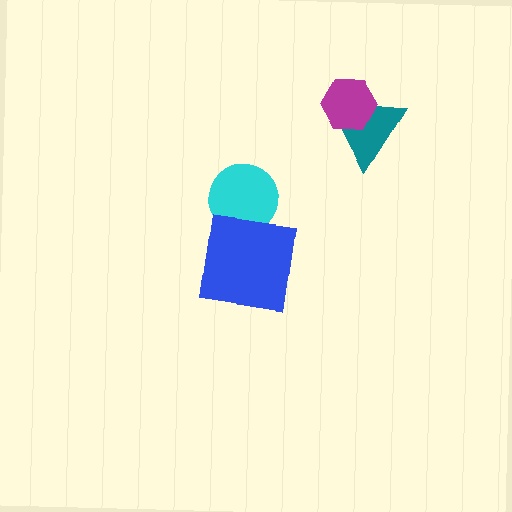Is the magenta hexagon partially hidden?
No, no other shape covers it.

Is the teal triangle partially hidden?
Yes, it is partially covered by another shape.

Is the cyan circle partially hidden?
Yes, it is partially covered by another shape.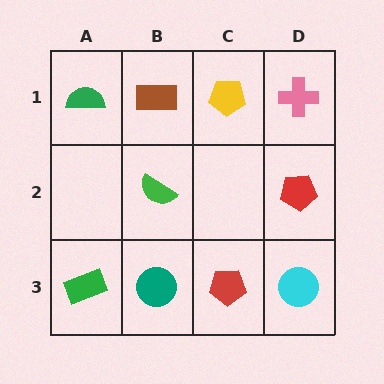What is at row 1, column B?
A brown rectangle.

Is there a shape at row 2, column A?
No, that cell is empty.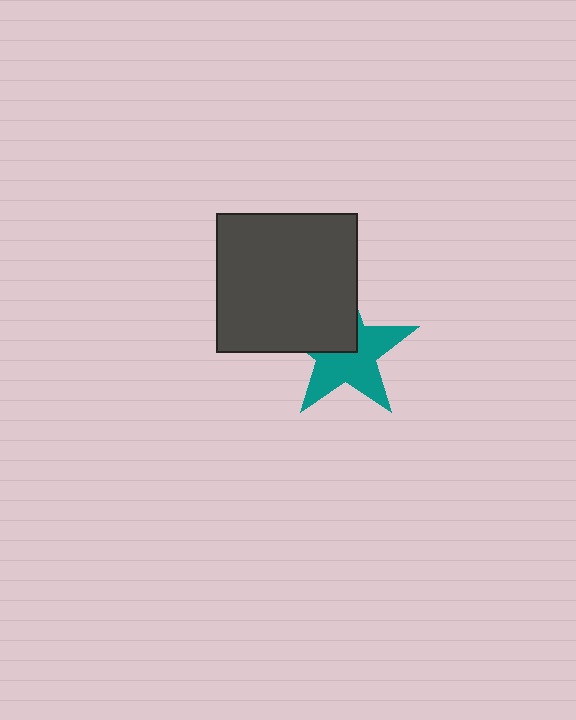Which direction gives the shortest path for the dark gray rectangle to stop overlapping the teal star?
Moving toward the upper-left gives the shortest separation.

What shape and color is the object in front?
The object in front is a dark gray rectangle.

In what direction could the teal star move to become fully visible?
The teal star could move toward the lower-right. That would shift it out from behind the dark gray rectangle entirely.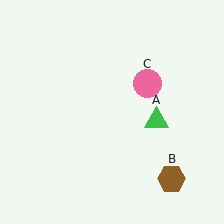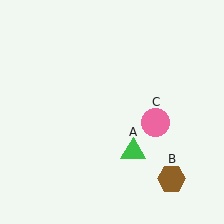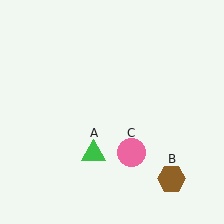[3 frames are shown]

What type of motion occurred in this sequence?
The green triangle (object A), pink circle (object C) rotated clockwise around the center of the scene.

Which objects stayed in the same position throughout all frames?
Brown hexagon (object B) remained stationary.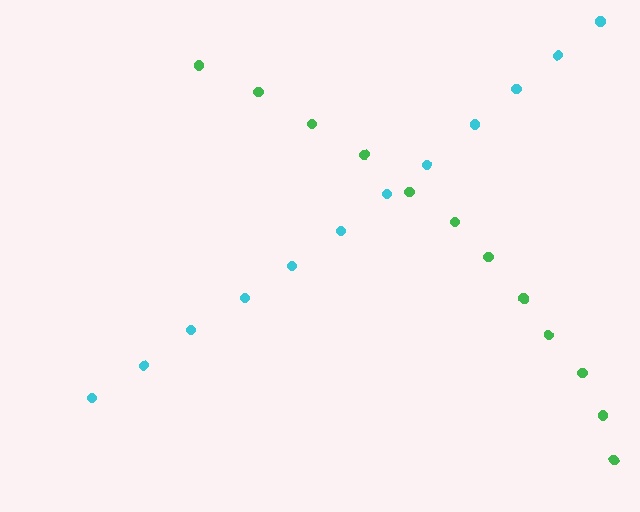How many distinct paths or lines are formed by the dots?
There are 2 distinct paths.